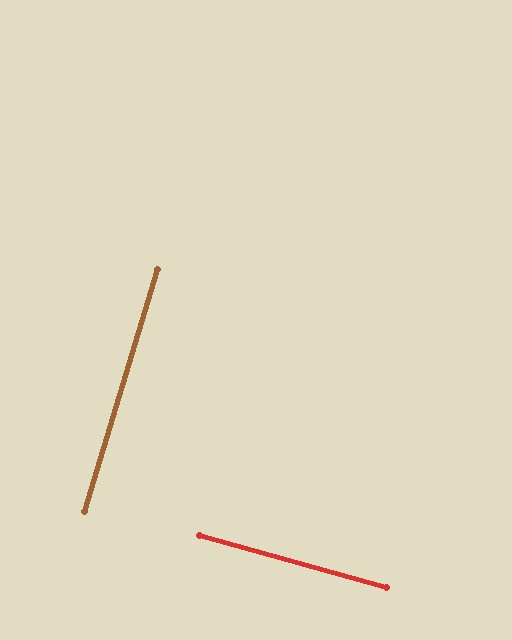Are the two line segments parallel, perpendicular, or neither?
Perpendicular — they meet at approximately 89°.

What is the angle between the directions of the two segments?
Approximately 89 degrees.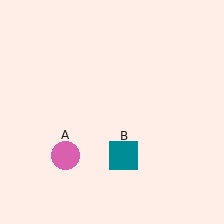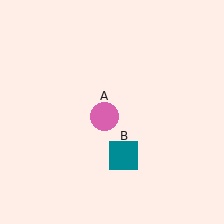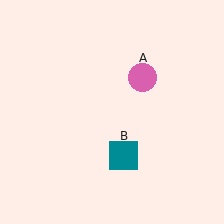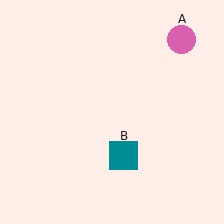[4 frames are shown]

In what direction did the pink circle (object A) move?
The pink circle (object A) moved up and to the right.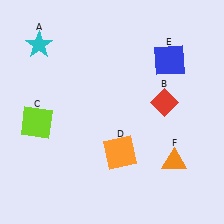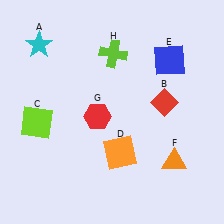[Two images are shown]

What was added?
A red hexagon (G), a lime cross (H) were added in Image 2.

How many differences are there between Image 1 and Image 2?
There are 2 differences between the two images.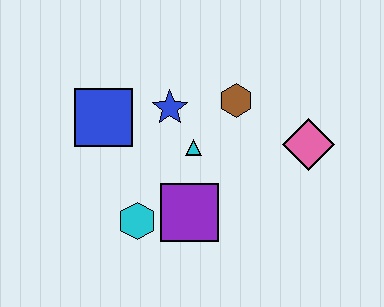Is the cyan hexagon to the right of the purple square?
No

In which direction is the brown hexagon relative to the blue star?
The brown hexagon is to the right of the blue star.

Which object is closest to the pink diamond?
The brown hexagon is closest to the pink diamond.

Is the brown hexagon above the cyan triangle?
Yes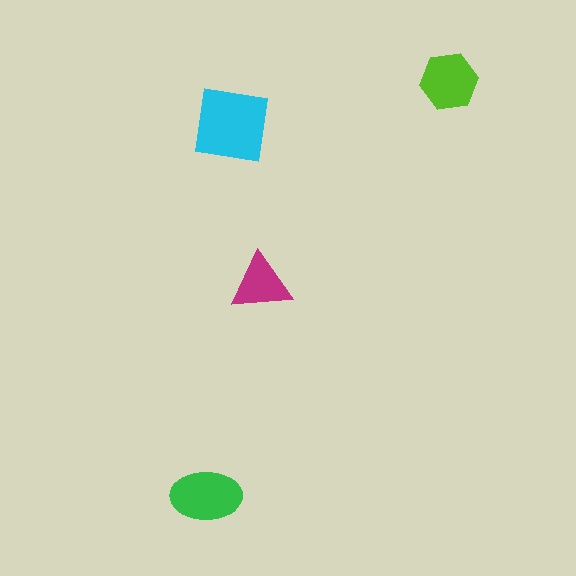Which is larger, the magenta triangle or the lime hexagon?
The lime hexagon.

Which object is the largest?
The cyan square.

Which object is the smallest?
The magenta triangle.